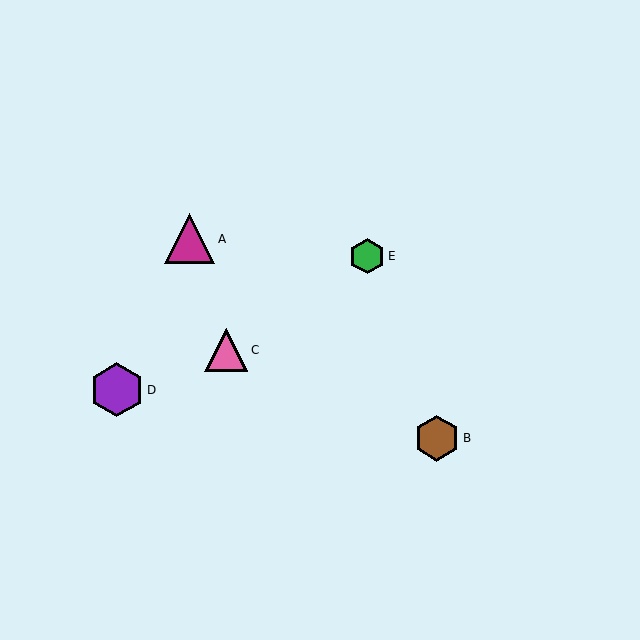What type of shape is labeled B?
Shape B is a brown hexagon.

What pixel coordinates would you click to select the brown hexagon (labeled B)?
Click at (437, 438) to select the brown hexagon B.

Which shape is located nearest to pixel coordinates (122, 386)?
The purple hexagon (labeled D) at (117, 390) is nearest to that location.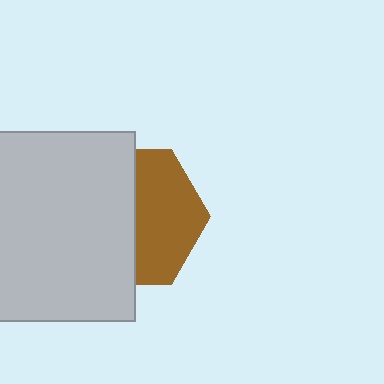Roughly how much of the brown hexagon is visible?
About half of it is visible (roughly 48%).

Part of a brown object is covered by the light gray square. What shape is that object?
It is a hexagon.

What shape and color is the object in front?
The object in front is a light gray square.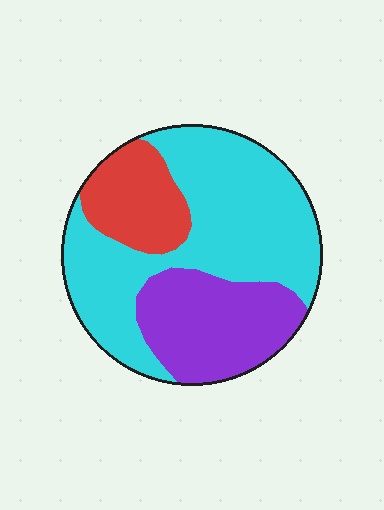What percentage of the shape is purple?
Purple covers roughly 25% of the shape.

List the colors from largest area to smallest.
From largest to smallest: cyan, purple, red.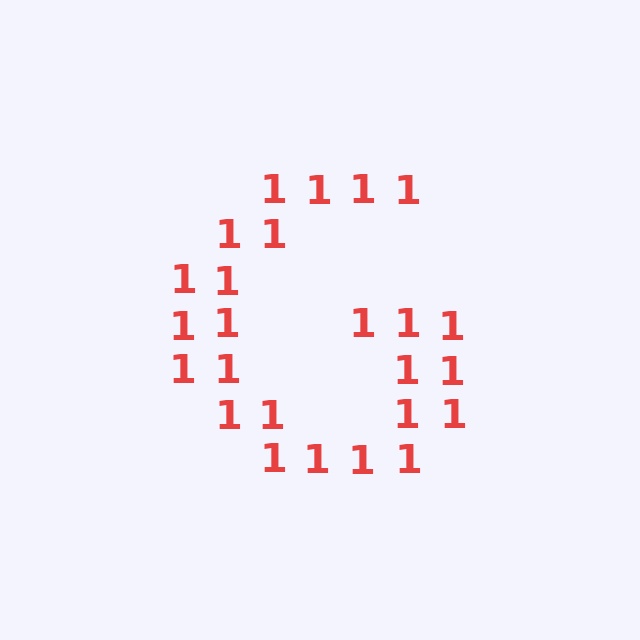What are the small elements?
The small elements are digit 1's.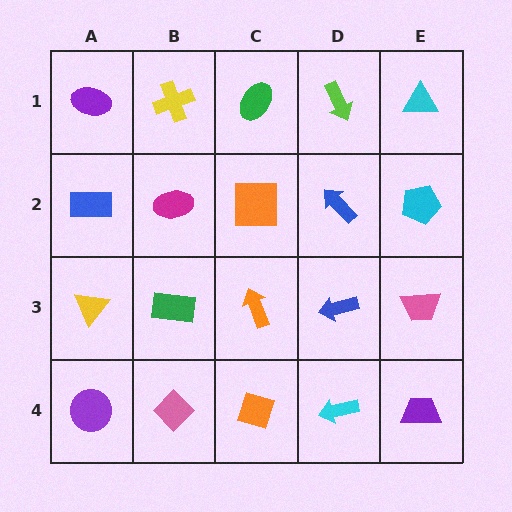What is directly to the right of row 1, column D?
A cyan triangle.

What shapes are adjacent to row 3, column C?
An orange square (row 2, column C), an orange diamond (row 4, column C), a green rectangle (row 3, column B), a blue arrow (row 3, column D).